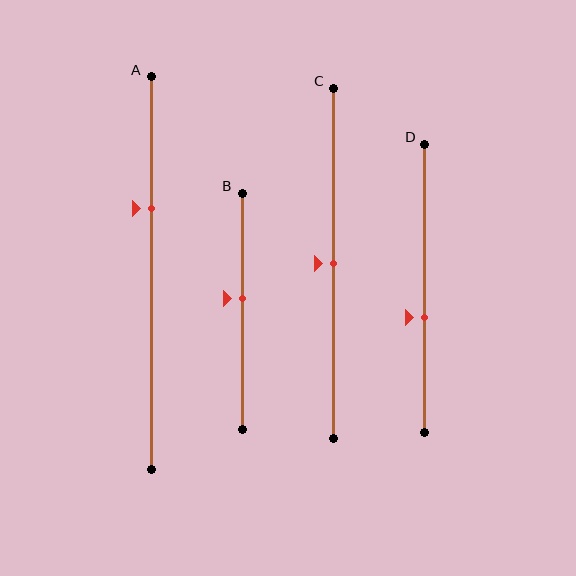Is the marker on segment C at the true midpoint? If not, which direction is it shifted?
Yes, the marker on segment C is at the true midpoint.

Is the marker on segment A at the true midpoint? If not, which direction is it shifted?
No, the marker on segment A is shifted upward by about 16% of the segment length.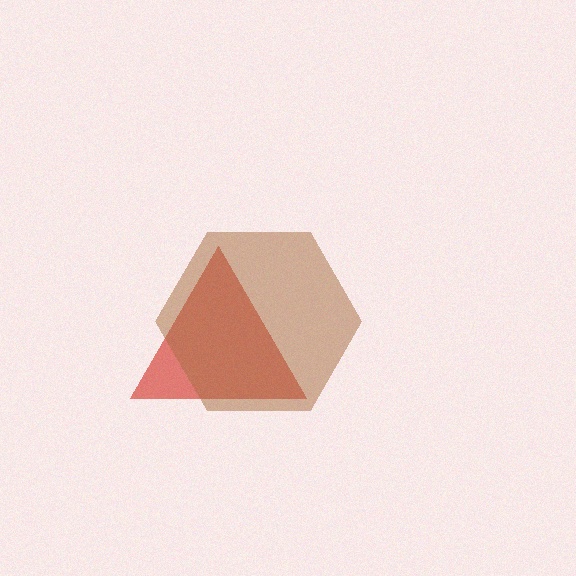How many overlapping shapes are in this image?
There are 2 overlapping shapes in the image.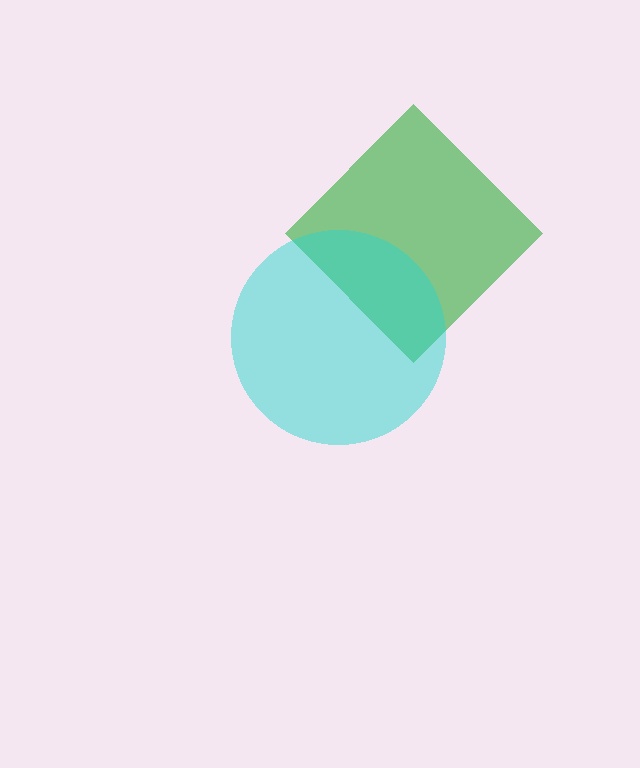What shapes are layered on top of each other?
The layered shapes are: a green diamond, a cyan circle.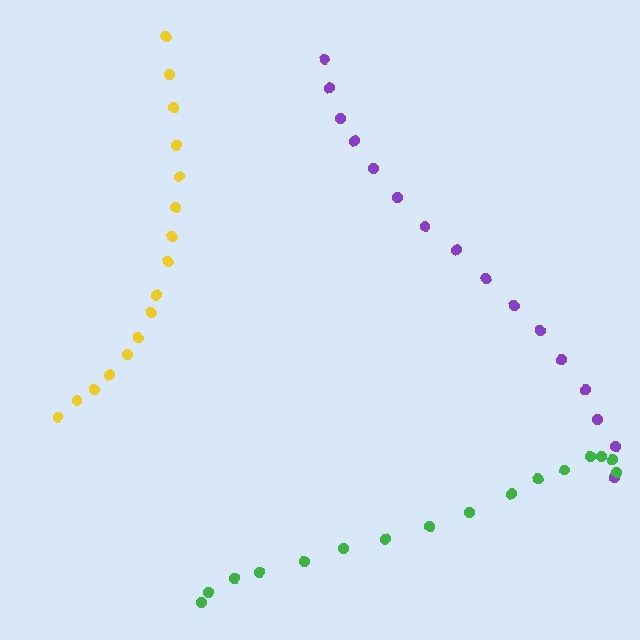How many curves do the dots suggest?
There are 3 distinct paths.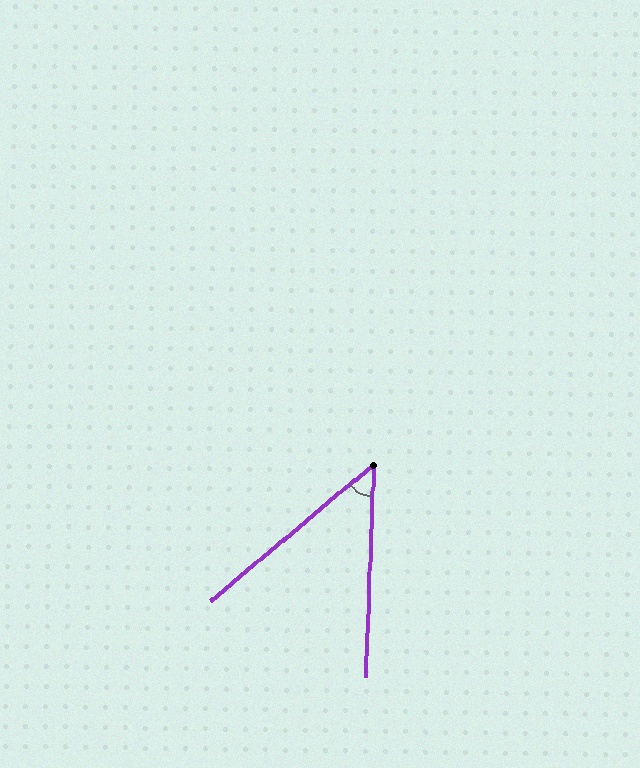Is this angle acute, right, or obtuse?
It is acute.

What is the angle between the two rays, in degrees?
Approximately 48 degrees.